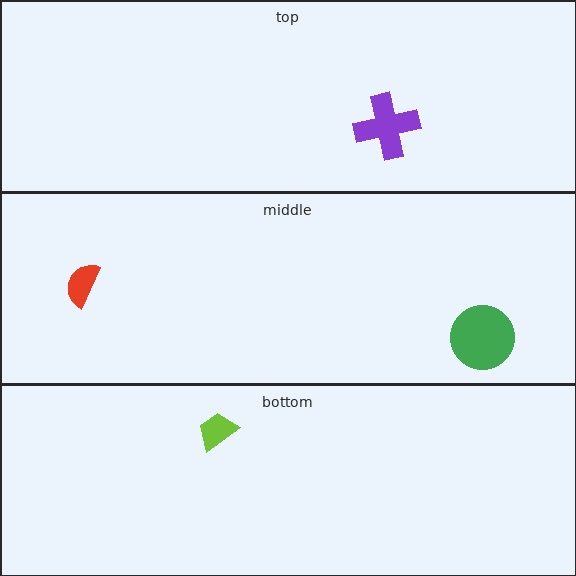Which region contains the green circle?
The middle region.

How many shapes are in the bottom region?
1.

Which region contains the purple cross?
The top region.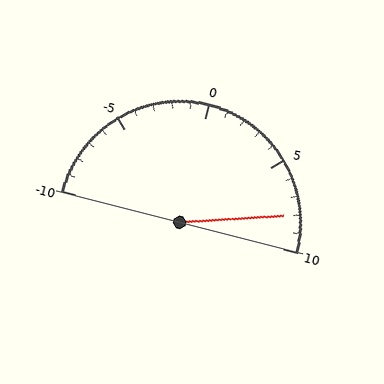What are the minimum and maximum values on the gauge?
The gauge ranges from -10 to 10.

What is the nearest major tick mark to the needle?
The nearest major tick mark is 10.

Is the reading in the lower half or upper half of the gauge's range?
The reading is in the upper half of the range (-10 to 10).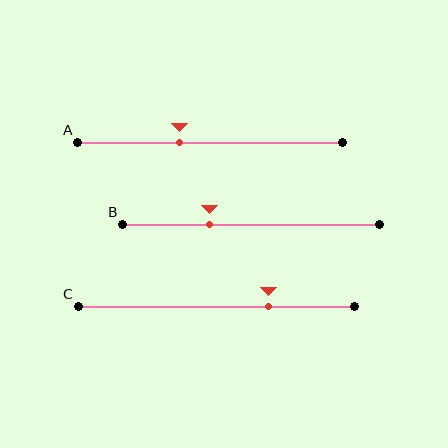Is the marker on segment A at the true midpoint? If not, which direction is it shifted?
No, the marker on segment A is shifted to the left by about 12% of the segment length.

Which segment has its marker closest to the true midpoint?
Segment A has its marker closest to the true midpoint.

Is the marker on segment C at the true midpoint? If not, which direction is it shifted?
No, the marker on segment C is shifted to the right by about 19% of the segment length.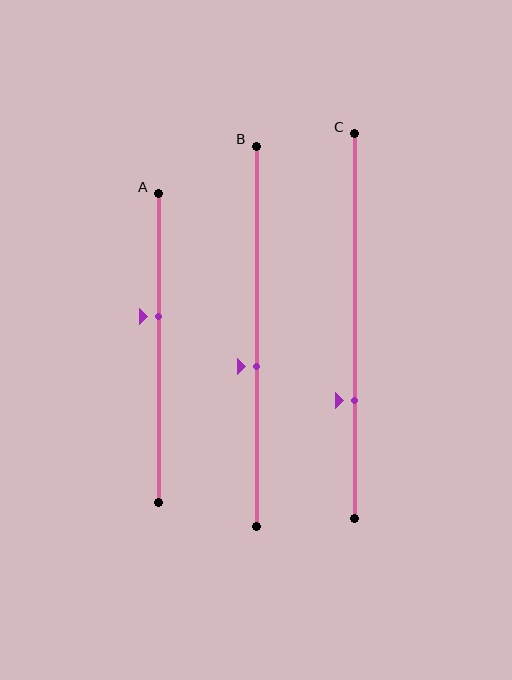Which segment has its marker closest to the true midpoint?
Segment B has its marker closest to the true midpoint.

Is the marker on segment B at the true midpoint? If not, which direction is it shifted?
No, the marker on segment B is shifted downward by about 8% of the segment length.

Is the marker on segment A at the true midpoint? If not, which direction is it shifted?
No, the marker on segment A is shifted upward by about 10% of the segment length.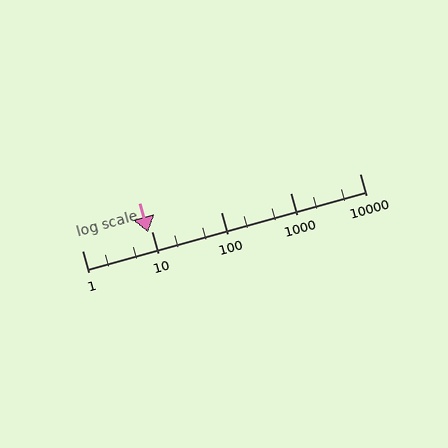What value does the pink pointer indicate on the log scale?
The pointer indicates approximately 8.8.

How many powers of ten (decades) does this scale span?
The scale spans 4 decades, from 1 to 10000.